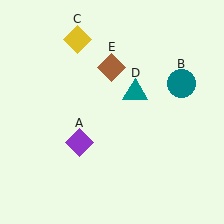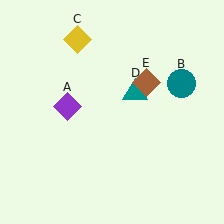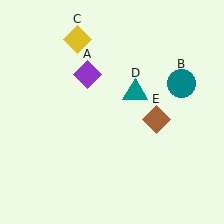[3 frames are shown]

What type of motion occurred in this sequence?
The purple diamond (object A), brown diamond (object E) rotated clockwise around the center of the scene.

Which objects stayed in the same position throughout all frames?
Teal circle (object B) and yellow diamond (object C) and teal triangle (object D) remained stationary.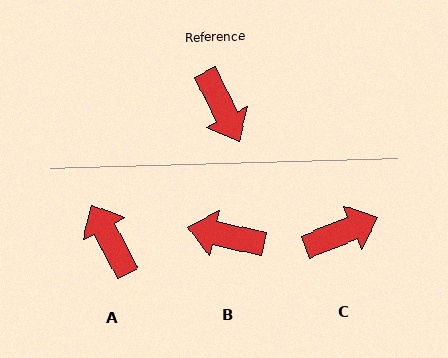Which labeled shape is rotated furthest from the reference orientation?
A, about 178 degrees away.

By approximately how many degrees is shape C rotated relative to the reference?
Approximately 86 degrees counter-clockwise.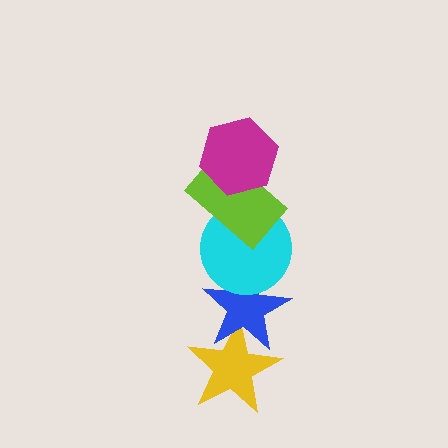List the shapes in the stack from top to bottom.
From top to bottom: the magenta hexagon, the lime rectangle, the cyan circle, the blue star, the yellow star.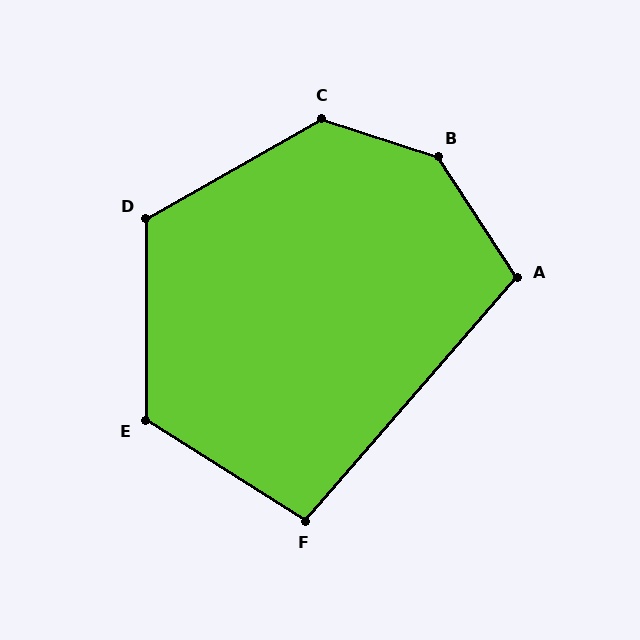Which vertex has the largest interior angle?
B, at approximately 141 degrees.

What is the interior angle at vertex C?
Approximately 132 degrees (obtuse).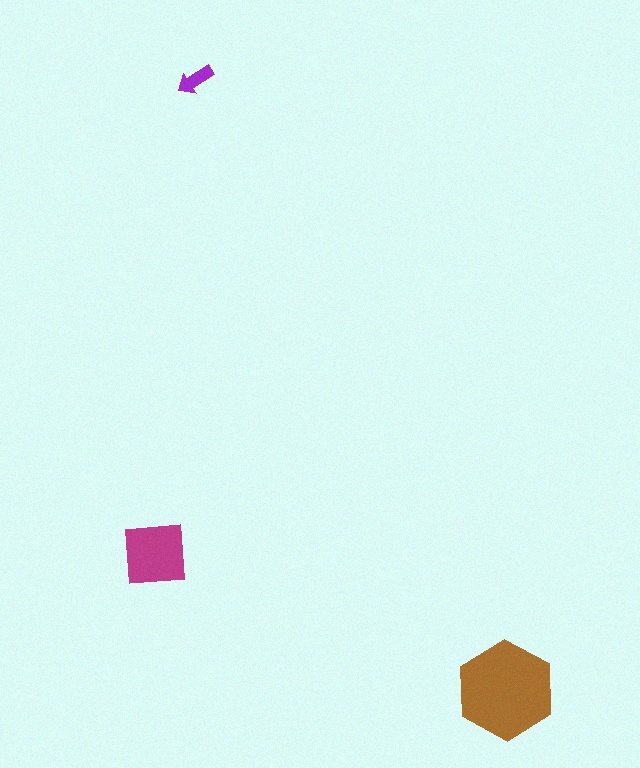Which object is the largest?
The brown hexagon.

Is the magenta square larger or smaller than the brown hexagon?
Smaller.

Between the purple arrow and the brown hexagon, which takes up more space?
The brown hexagon.